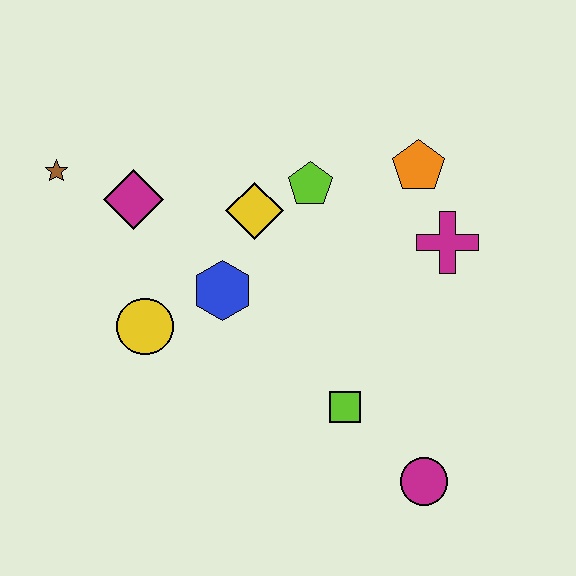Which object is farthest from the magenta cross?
The brown star is farthest from the magenta cross.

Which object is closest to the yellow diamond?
The lime pentagon is closest to the yellow diamond.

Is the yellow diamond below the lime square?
No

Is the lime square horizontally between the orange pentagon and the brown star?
Yes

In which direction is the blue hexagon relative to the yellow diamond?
The blue hexagon is below the yellow diamond.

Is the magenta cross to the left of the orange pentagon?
No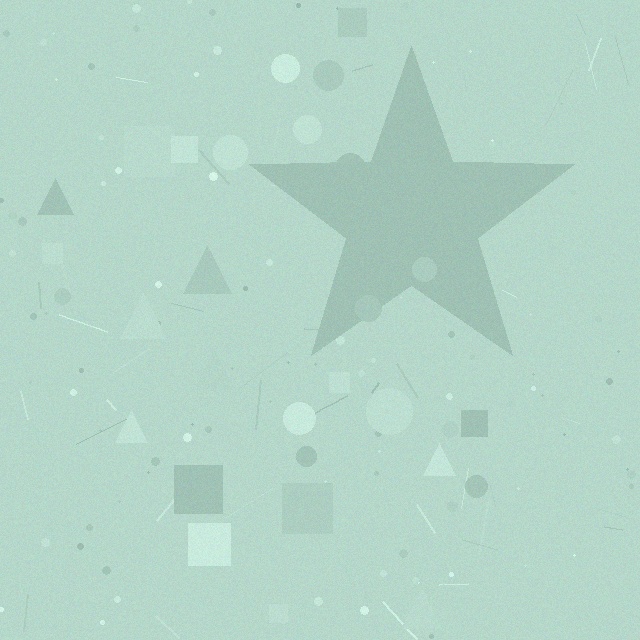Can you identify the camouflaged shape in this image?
The camouflaged shape is a star.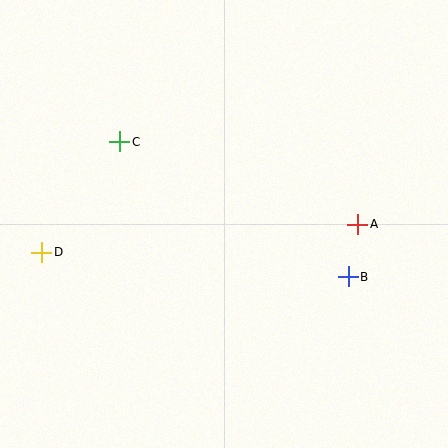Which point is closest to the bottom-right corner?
Point B is closest to the bottom-right corner.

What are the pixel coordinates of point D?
Point D is at (42, 252).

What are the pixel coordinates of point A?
Point A is at (358, 224).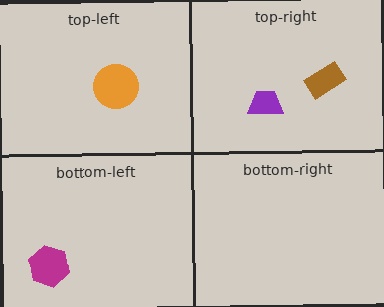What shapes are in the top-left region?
The orange circle.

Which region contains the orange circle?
The top-left region.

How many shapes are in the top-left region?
1.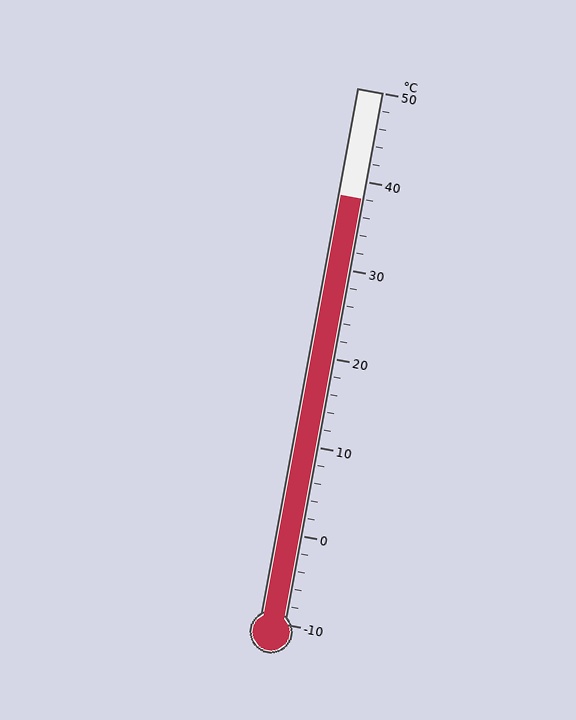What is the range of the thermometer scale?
The thermometer scale ranges from -10°C to 50°C.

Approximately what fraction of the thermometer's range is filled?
The thermometer is filled to approximately 80% of its range.